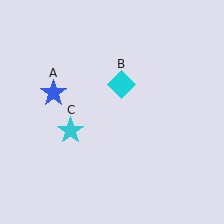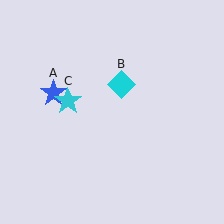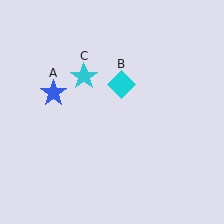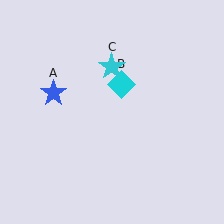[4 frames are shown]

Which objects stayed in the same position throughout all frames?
Blue star (object A) and cyan diamond (object B) remained stationary.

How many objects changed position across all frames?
1 object changed position: cyan star (object C).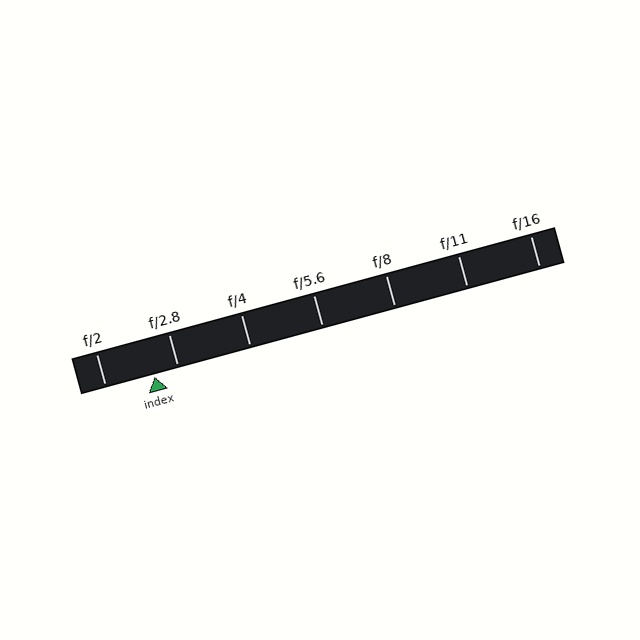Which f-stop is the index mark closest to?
The index mark is closest to f/2.8.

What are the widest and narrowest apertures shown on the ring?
The widest aperture shown is f/2 and the narrowest is f/16.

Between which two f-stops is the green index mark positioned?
The index mark is between f/2 and f/2.8.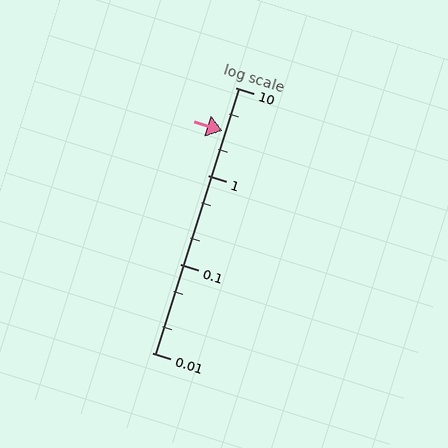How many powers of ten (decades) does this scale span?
The scale spans 3 decades, from 0.01 to 10.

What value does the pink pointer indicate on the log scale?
The pointer indicates approximately 3.2.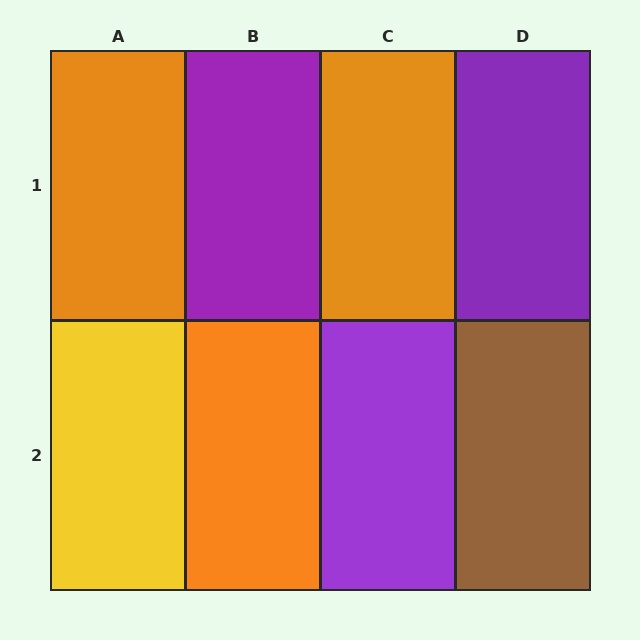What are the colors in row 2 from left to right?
Yellow, orange, purple, brown.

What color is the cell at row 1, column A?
Orange.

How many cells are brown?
1 cell is brown.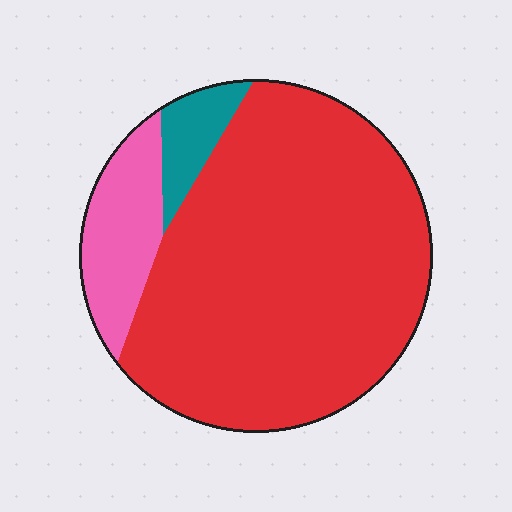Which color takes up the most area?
Red, at roughly 80%.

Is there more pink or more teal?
Pink.